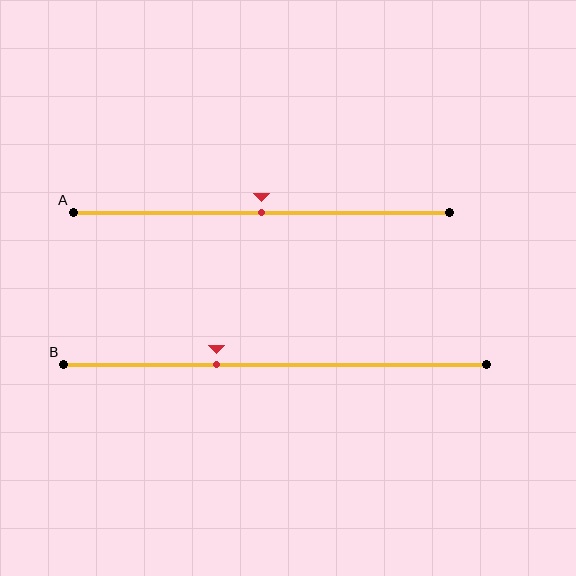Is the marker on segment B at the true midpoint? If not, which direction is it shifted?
No, the marker on segment B is shifted to the left by about 14% of the segment length.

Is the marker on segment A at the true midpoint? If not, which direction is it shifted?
Yes, the marker on segment A is at the true midpoint.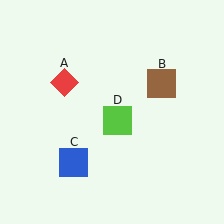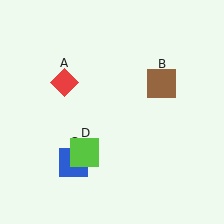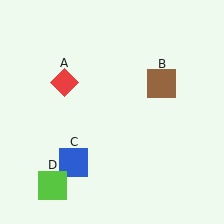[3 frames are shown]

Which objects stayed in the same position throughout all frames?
Red diamond (object A) and brown square (object B) and blue square (object C) remained stationary.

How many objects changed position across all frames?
1 object changed position: lime square (object D).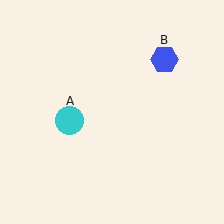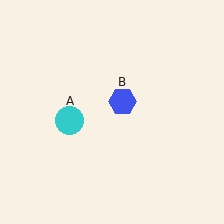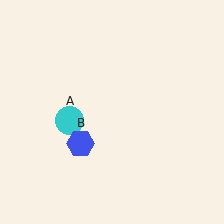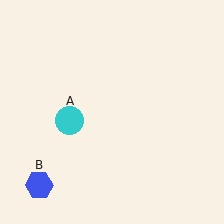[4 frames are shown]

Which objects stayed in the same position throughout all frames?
Cyan circle (object A) remained stationary.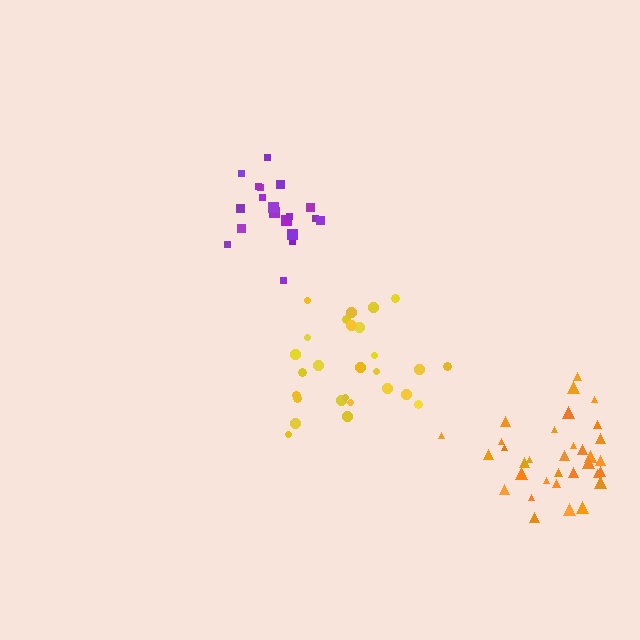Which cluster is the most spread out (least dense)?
Yellow.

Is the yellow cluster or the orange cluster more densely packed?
Orange.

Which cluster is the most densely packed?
Purple.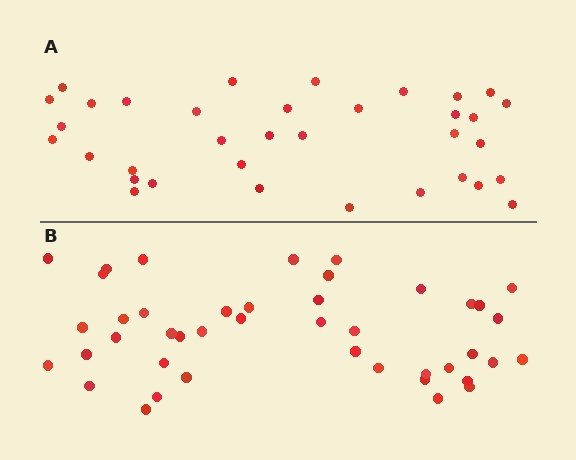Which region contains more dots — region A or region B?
Region B (the bottom region) has more dots.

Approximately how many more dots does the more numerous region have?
Region B has roughly 8 or so more dots than region A.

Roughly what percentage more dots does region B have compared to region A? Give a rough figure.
About 25% more.